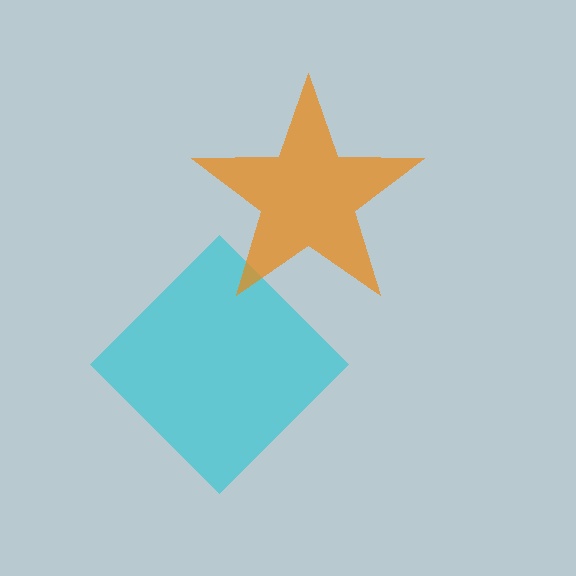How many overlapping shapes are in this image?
There are 2 overlapping shapes in the image.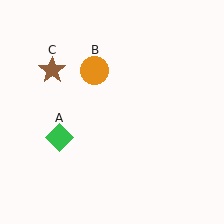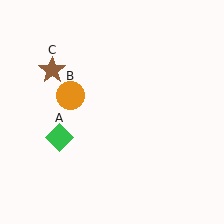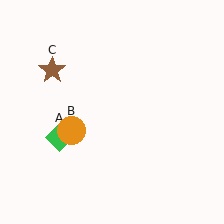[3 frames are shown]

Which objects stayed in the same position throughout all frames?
Green diamond (object A) and brown star (object C) remained stationary.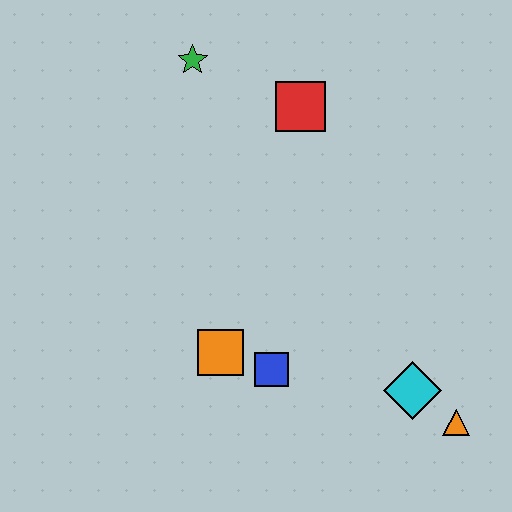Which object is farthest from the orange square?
The green star is farthest from the orange square.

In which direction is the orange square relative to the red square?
The orange square is below the red square.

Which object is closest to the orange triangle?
The cyan diamond is closest to the orange triangle.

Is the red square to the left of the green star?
No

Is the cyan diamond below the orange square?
Yes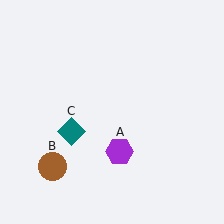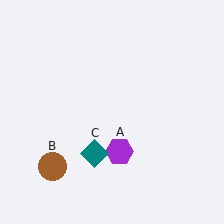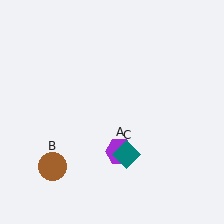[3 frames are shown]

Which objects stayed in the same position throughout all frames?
Purple hexagon (object A) and brown circle (object B) remained stationary.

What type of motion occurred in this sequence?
The teal diamond (object C) rotated counterclockwise around the center of the scene.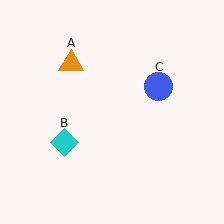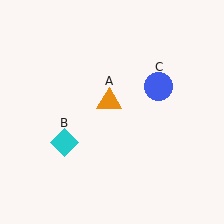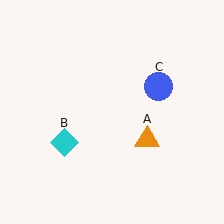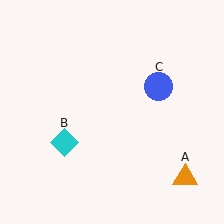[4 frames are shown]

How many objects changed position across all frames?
1 object changed position: orange triangle (object A).